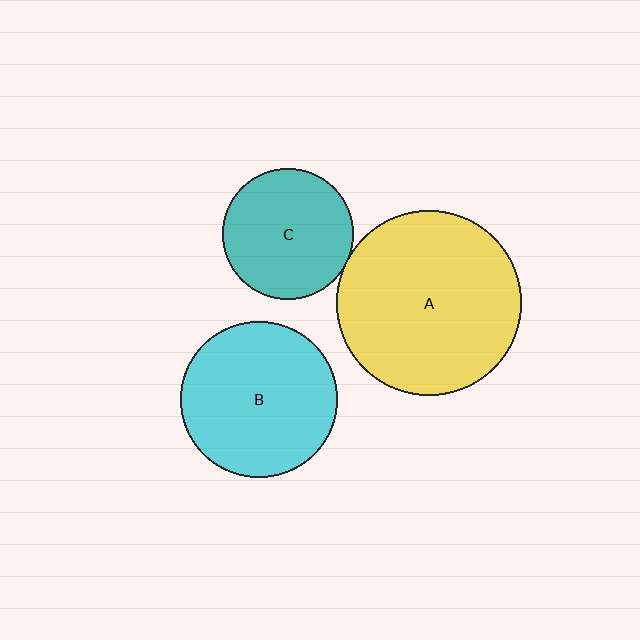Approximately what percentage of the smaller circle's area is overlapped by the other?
Approximately 5%.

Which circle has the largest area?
Circle A (yellow).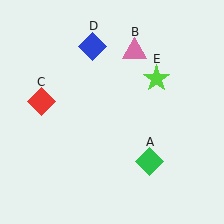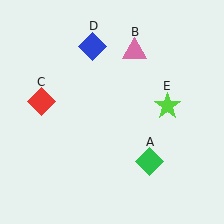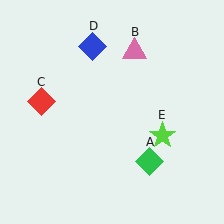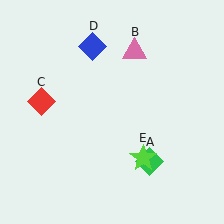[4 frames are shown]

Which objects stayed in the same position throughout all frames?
Green diamond (object A) and pink triangle (object B) and red diamond (object C) and blue diamond (object D) remained stationary.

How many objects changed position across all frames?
1 object changed position: lime star (object E).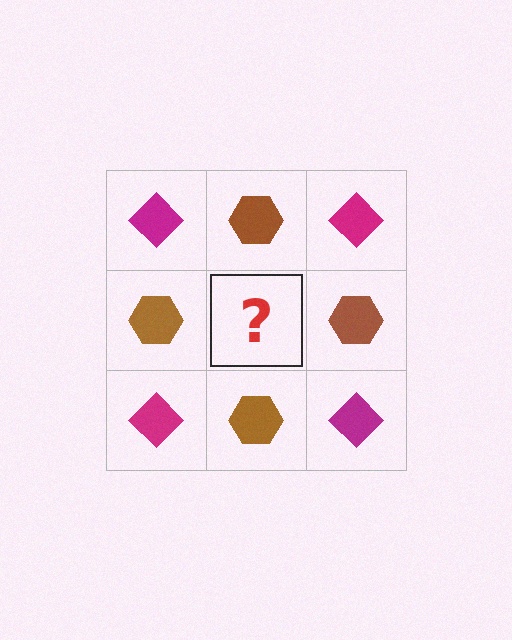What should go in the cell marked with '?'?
The missing cell should contain a magenta diamond.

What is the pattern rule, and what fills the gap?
The rule is that it alternates magenta diamond and brown hexagon in a checkerboard pattern. The gap should be filled with a magenta diamond.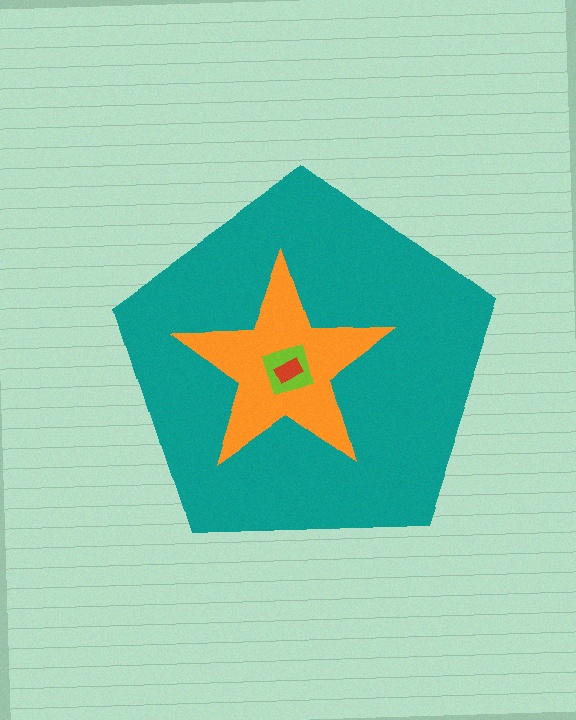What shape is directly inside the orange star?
The lime square.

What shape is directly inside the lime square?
The red rectangle.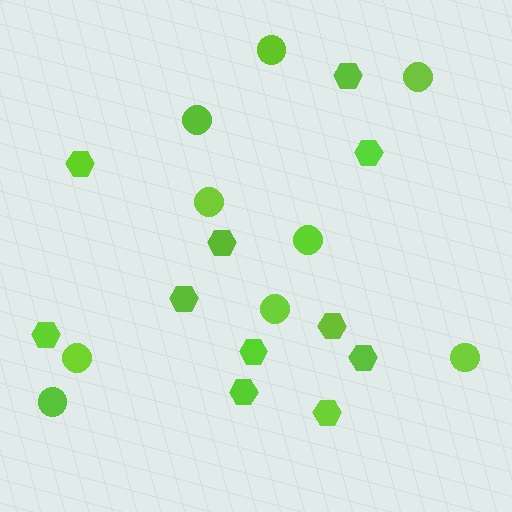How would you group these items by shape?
There are 2 groups: one group of hexagons (11) and one group of circles (9).